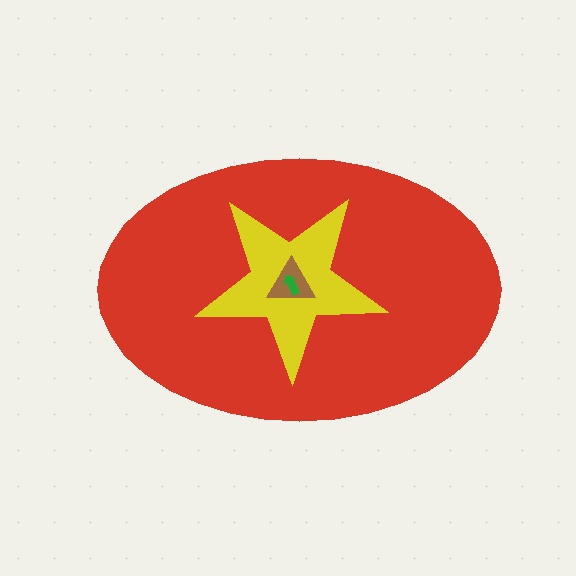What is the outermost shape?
The red ellipse.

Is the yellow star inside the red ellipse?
Yes.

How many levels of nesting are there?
4.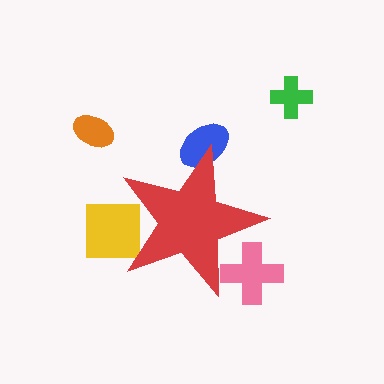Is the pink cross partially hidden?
Yes, the pink cross is partially hidden behind the red star.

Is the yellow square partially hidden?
Yes, the yellow square is partially hidden behind the red star.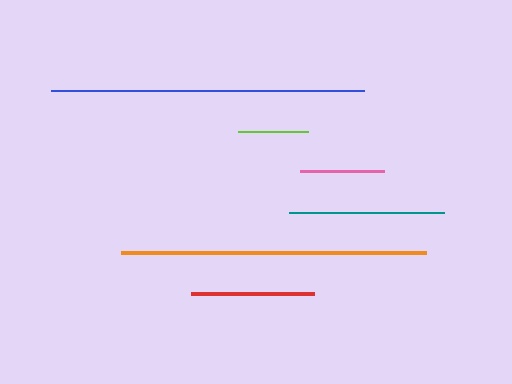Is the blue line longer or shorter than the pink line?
The blue line is longer than the pink line.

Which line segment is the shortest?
The lime line is the shortest at approximately 70 pixels.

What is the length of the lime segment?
The lime segment is approximately 70 pixels long.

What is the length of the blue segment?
The blue segment is approximately 313 pixels long.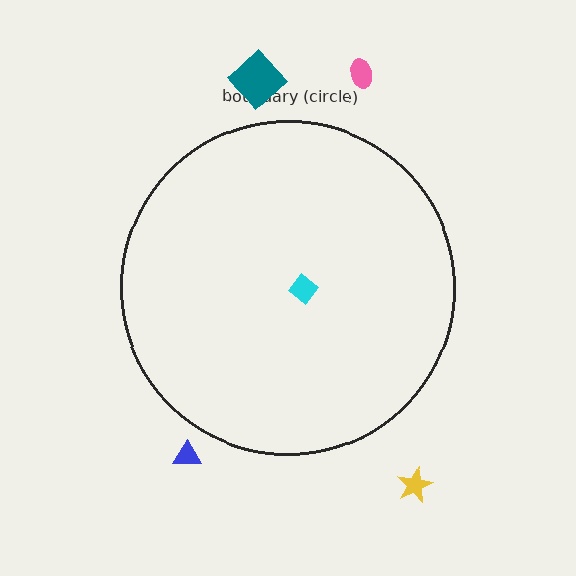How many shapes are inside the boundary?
1 inside, 4 outside.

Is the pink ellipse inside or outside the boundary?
Outside.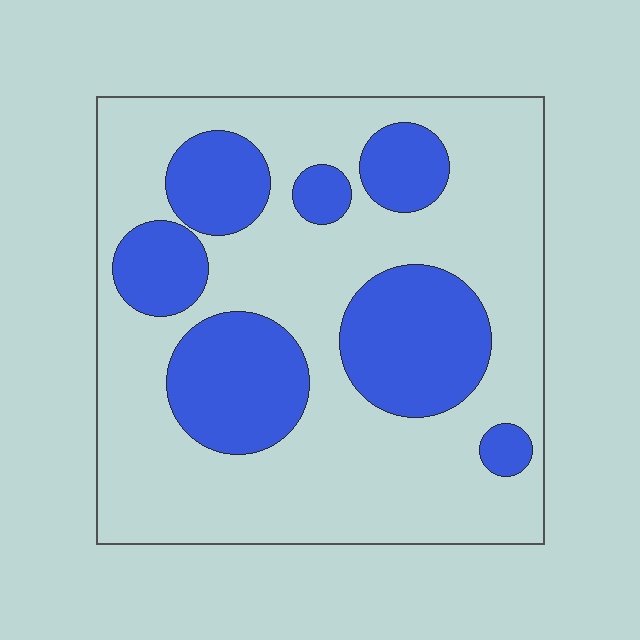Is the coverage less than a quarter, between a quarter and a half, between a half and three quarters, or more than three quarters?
Between a quarter and a half.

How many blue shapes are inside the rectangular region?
7.